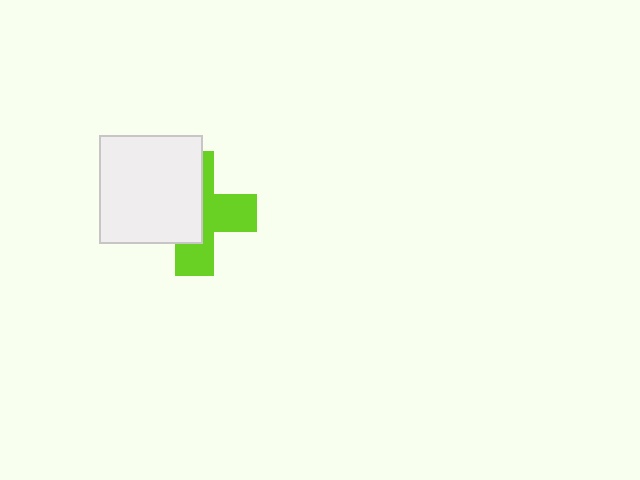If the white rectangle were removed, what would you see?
You would see the complete lime cross.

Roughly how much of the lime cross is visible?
About half of it is visible (roughly 47%).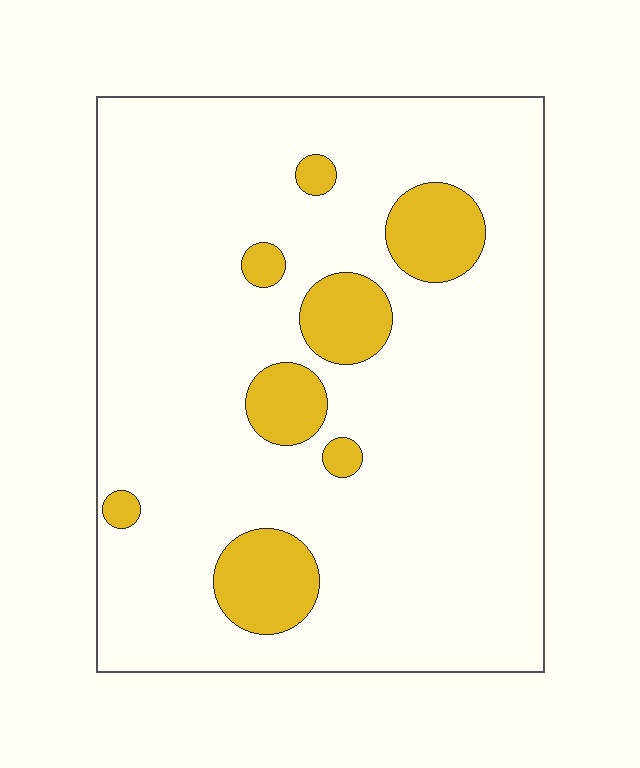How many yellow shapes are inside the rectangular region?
8.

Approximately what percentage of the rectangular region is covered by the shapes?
Approximately 15%.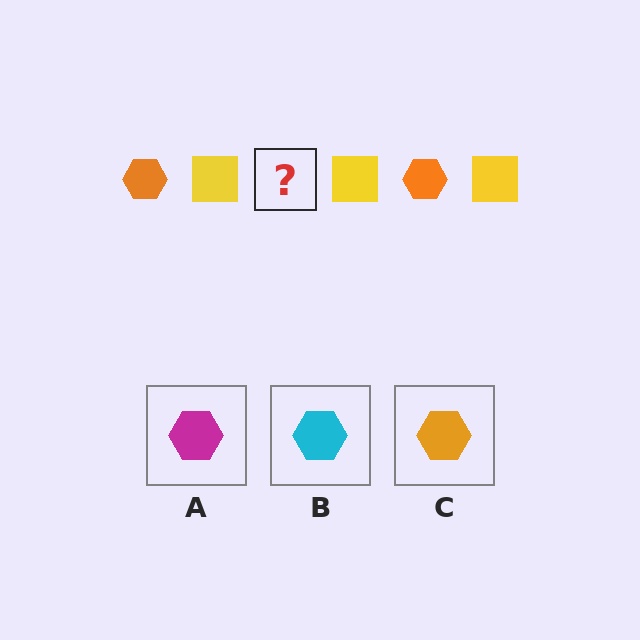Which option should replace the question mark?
Option C.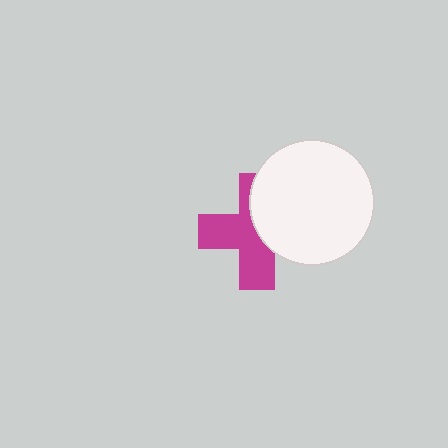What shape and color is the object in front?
The object in front is a white circle.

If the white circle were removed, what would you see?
You would see the complete magenta cross.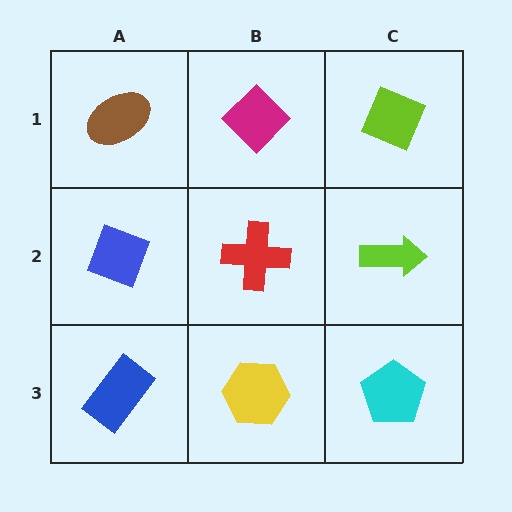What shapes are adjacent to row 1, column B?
A red cross (row 2, column B), a brown ellipse (row 1, column A), a lime diamond (row 1, column C).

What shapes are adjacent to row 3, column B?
A red cross (row 2, column B), a blue rectangle (row 3, column A), a cyan pentagon (row 3, column C).